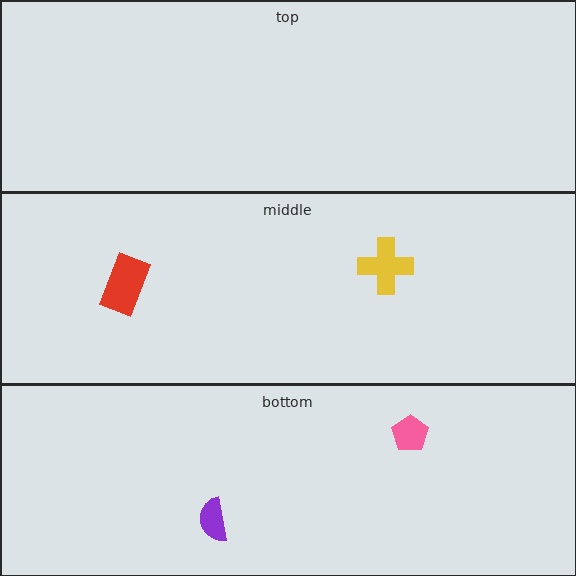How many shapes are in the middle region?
2.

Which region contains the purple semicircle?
The bottom region.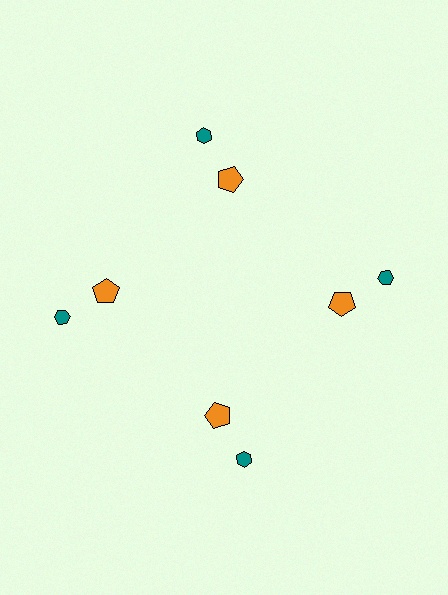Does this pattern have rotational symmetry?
Yes, this pattern has 4-fold rotational symmetry. It looks the same after rotating 90 degrees around the center.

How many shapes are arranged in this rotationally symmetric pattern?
There are 8 shapes, arranged in 4 groups of 2.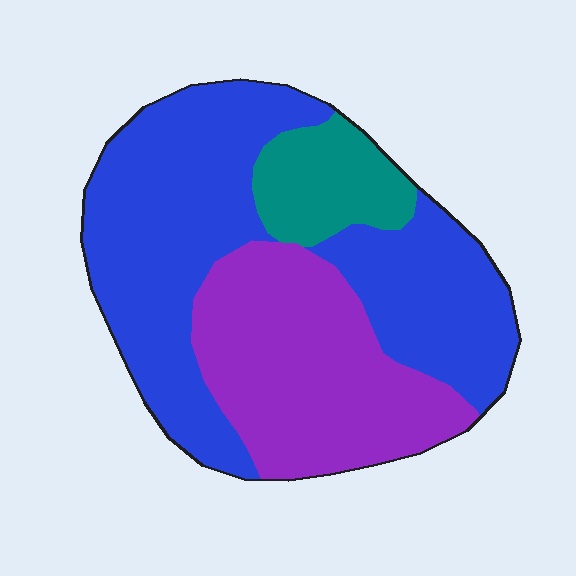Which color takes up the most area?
Blue, at roughly 55%.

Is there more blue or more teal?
Blue.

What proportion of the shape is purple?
Purple covers about 35% of the shape.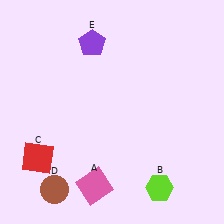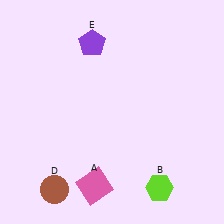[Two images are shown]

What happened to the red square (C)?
The red square (C) was removed in Image 2. It was in the bottom-left area of Image 1.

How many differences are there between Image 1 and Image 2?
There is 1 difference between the two images.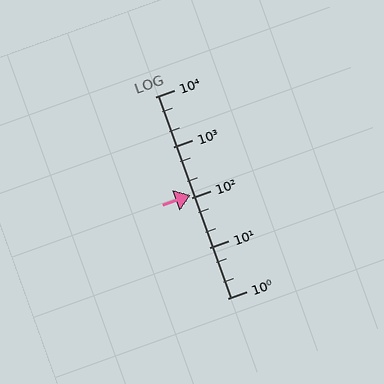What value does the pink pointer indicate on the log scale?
The pointer indicates approximately 110.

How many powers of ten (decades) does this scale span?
The scale spans 4 decades, from 1 to 10000.